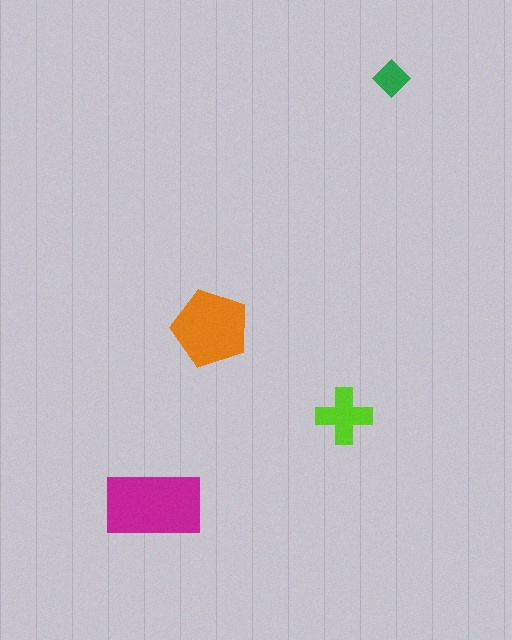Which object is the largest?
The magenta rectangle.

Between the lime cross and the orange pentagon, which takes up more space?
The orange pentagon.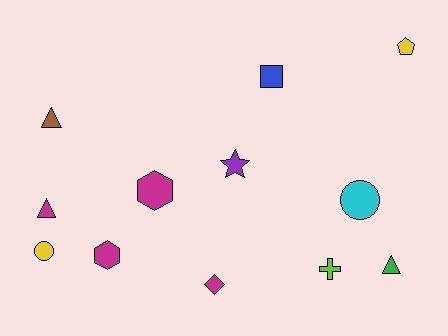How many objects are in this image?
There are 12 objects.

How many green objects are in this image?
There is 1 green object.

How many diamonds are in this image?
There is 1 diamond.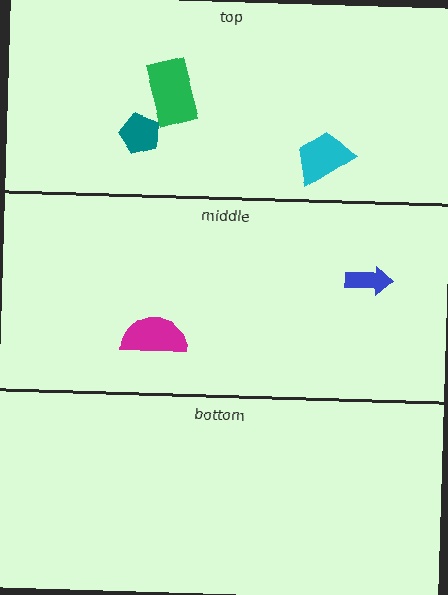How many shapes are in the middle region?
2.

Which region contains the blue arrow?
The middle region.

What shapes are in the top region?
The green rectangle, the teal pentagon, the cyan trapezoid.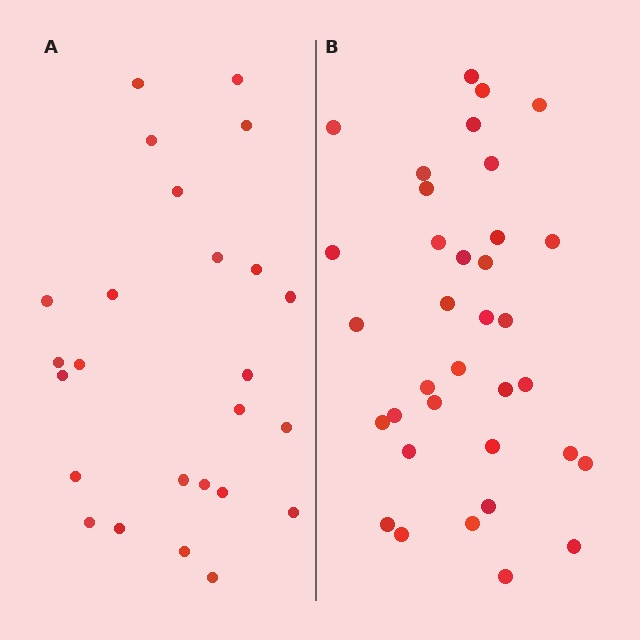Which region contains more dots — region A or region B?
Region B (the right region) has more dots.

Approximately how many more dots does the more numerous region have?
Region B has roughly 10 or so more dots than region A.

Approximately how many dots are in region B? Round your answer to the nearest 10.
About 40 dots. (The exact count is 35, which rounds to 40.)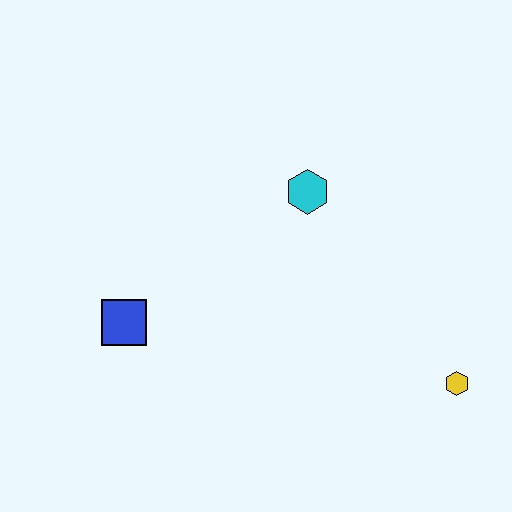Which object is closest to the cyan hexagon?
The blue square is closest to the cyan hexagon.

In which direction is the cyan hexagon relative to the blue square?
The cyan hexagon is to the right of the blue square.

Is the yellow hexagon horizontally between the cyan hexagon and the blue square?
No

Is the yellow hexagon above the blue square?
No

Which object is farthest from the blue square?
The yellow hexagon is farthest from the blue square.